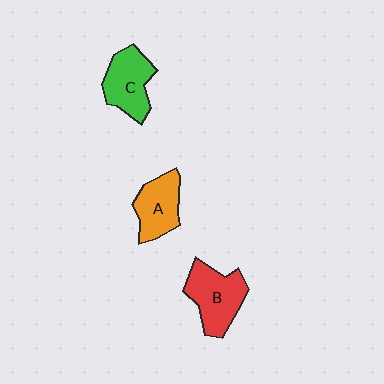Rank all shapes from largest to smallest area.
From largest to smallest: B (red), C (green), A (orange).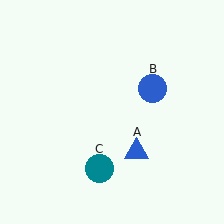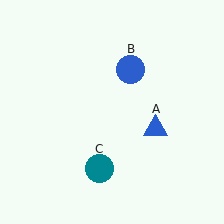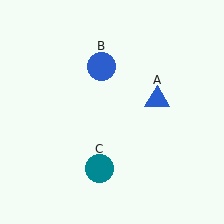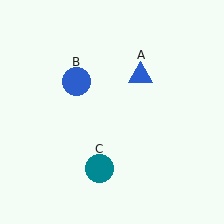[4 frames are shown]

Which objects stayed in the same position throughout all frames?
Teal circle (object C) remained stationary.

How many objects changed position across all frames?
2 objects changed position: blue triangle (object A), blue circle (object B).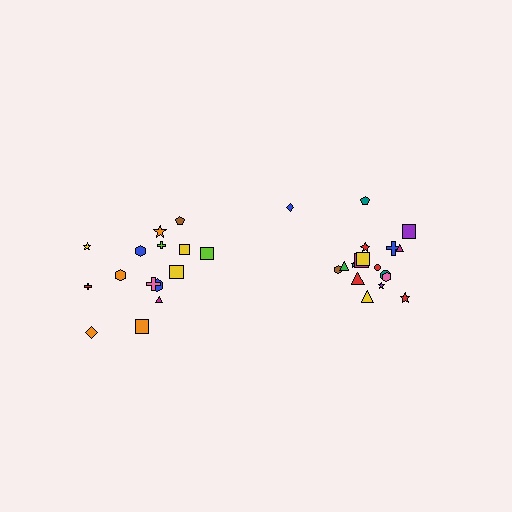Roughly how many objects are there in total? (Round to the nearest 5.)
Roughly 35 objects in total.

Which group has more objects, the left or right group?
The right group.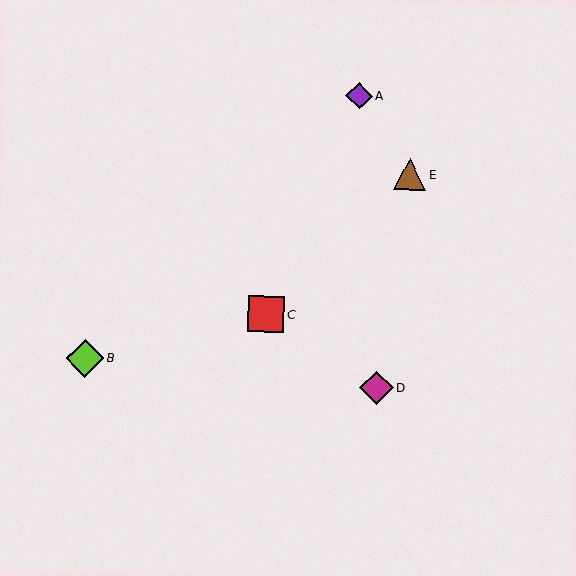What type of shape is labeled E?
Shape E is a brown triangle.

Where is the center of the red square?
The center of the red square is at (266, 314).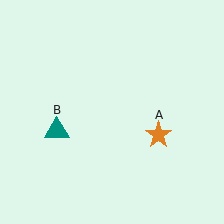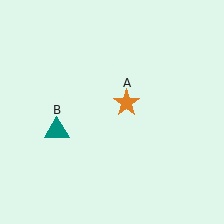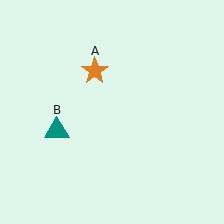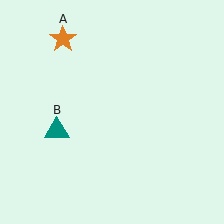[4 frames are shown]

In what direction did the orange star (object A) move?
The orange star (object A) moved up and to the left.